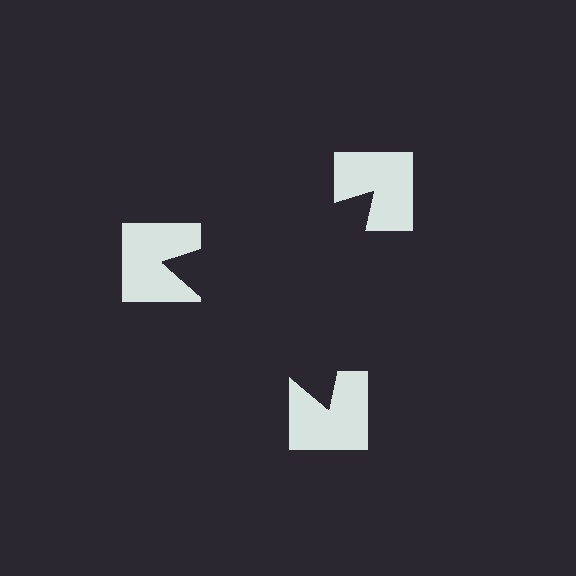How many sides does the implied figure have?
3 sides.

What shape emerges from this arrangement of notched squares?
An illusory triangle — its edges are inferred from the aligned wedge cuts in the notched squares, not physically drawn.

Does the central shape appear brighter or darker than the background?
It typically appears slightly darker than the background, even though no actual brightness change is drawn.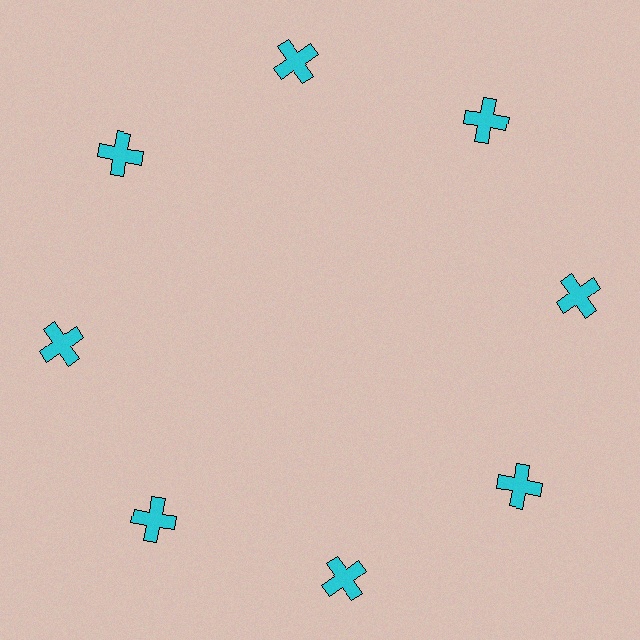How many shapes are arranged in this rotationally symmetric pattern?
There are 8 shapes, arranged in 8 groups of 1.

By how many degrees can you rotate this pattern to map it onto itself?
The pattern maps onto itself every 45 degrees of rotation.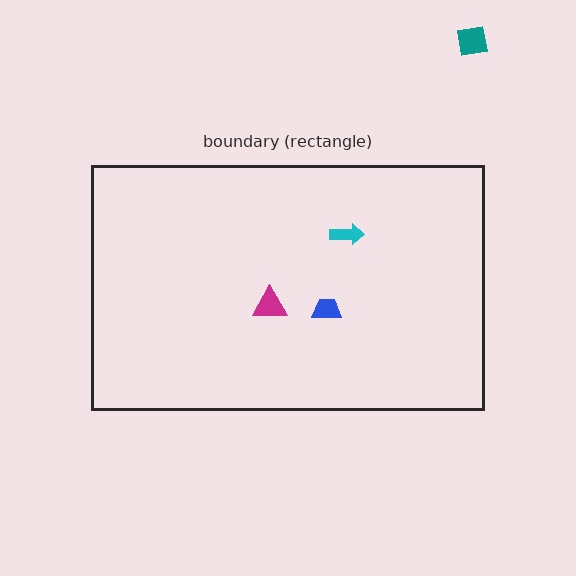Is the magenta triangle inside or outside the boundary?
Inside.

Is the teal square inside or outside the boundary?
Outside.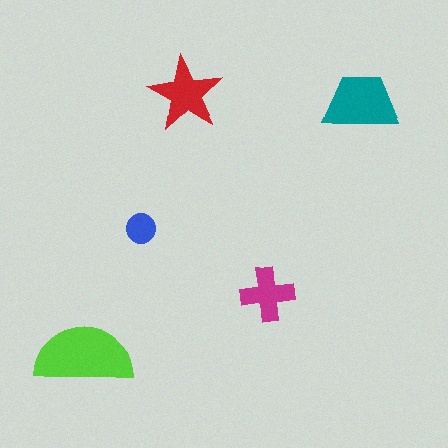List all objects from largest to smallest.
The lime semicircle, the teal trapezoid, the red star, the magenta cross, the blue circle.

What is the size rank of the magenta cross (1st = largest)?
4th.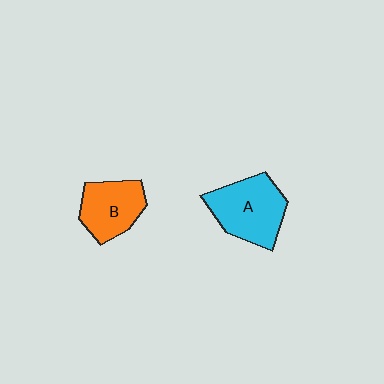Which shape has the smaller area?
Shape B (orange).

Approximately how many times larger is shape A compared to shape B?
Approximately 1.3 times.